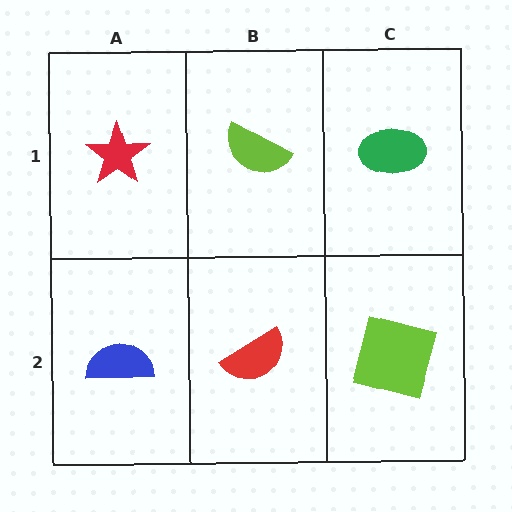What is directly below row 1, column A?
A blue semicircle.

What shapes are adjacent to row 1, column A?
A blue semicircle (row 2, column A), a lime semicircle (row 1, column B).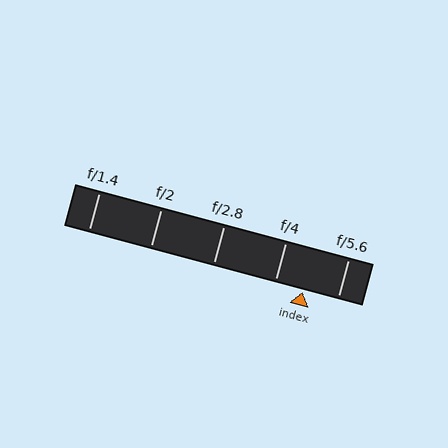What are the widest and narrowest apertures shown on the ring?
The widest aperture shown is f/1.4 and the narrowest is f/5.6.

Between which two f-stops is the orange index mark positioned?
The index mark is between f/4 and f/5.6.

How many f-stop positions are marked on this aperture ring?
There are 5 f-stop positions marked.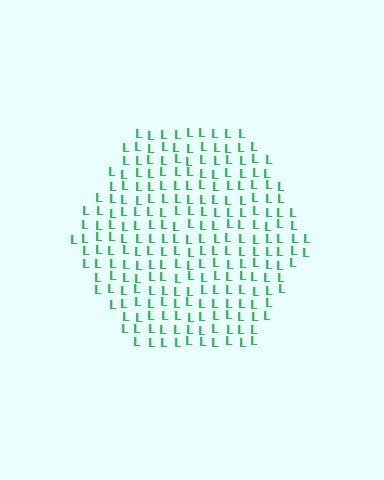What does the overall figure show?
The overall figure shows a hexagon.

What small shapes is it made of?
It is made of small letter L's.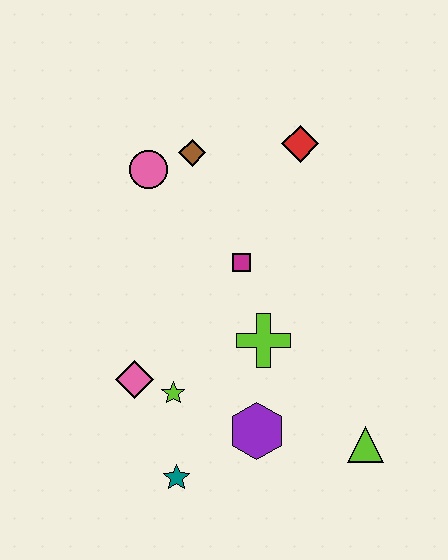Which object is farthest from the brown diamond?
The lime triangle is farthest from the brown diamond.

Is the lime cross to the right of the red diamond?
No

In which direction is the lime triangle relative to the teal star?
The lime triangle is to the right of the teal star.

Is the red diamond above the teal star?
Yes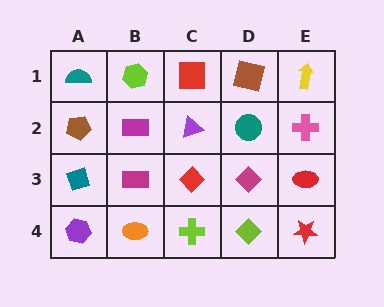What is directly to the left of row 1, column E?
A brown square.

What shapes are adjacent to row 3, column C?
A purple triangle (row 2, column C), a lime cross (row 4, column C), a magenta rectangle (row 3, column B), a magenta diamond (row 3, column D).